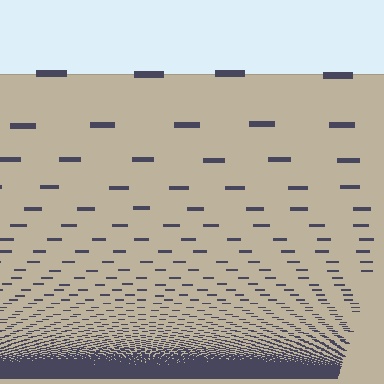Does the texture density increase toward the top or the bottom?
Density increases toward the bottom.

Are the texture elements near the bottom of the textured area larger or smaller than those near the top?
Smaller. The gradient is inverted — elements near the bottom are smaller and denser.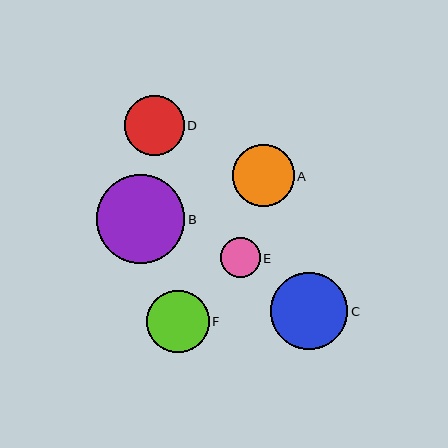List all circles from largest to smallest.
From largest to smallest: B, C, F, A, D, E.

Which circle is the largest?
Circle B is the largest with a size of approximately 88 pixels.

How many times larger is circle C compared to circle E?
Circle C is approximately 1.9 times the size of circle E.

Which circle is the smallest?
Circle E is the smallest with a size of approximately 40 pixels.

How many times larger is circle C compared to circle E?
Circle C is approximately 1.9 times the size of circle E.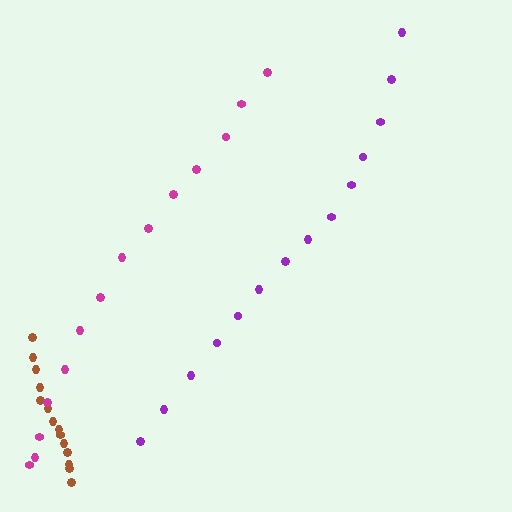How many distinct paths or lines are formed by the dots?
There are 3 distinct paths.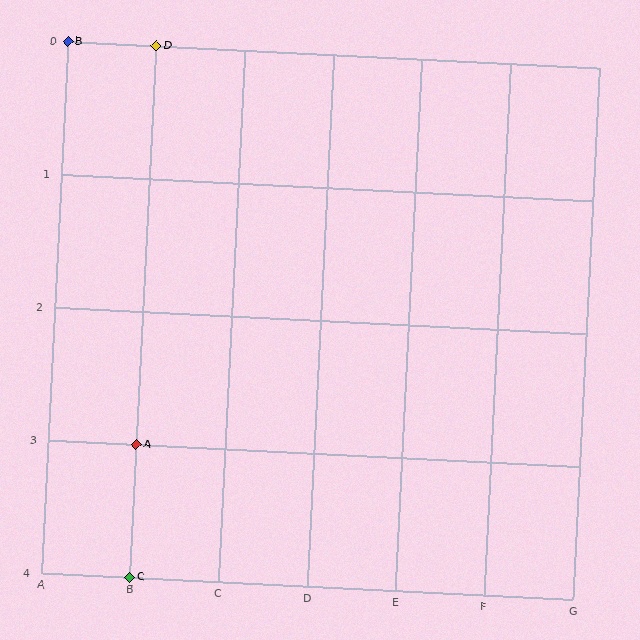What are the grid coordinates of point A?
Point A is at grid coordinates (B, 3).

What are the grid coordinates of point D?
Point D is at grid coordinates (B, 0).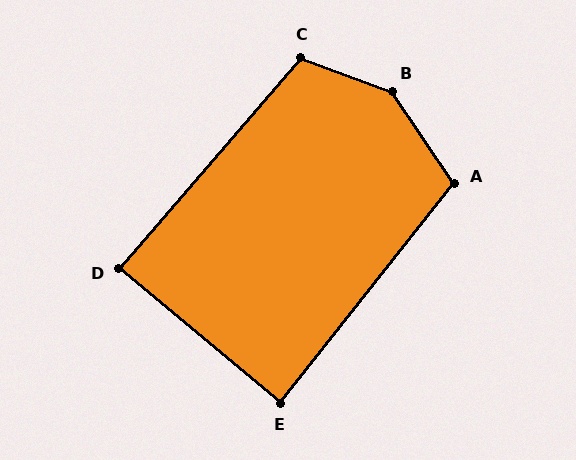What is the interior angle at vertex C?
Approximately 110 degrees (obtuse).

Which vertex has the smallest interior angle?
E, at approximately 89 degrees.